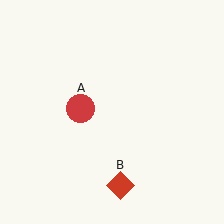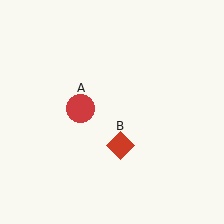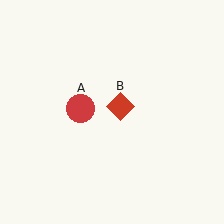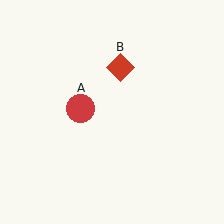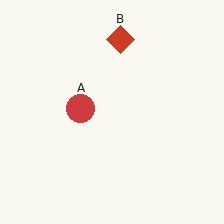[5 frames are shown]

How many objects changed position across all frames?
1 object changed position: red diamond (object B).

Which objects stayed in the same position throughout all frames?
Red circle (object A) remained stationary.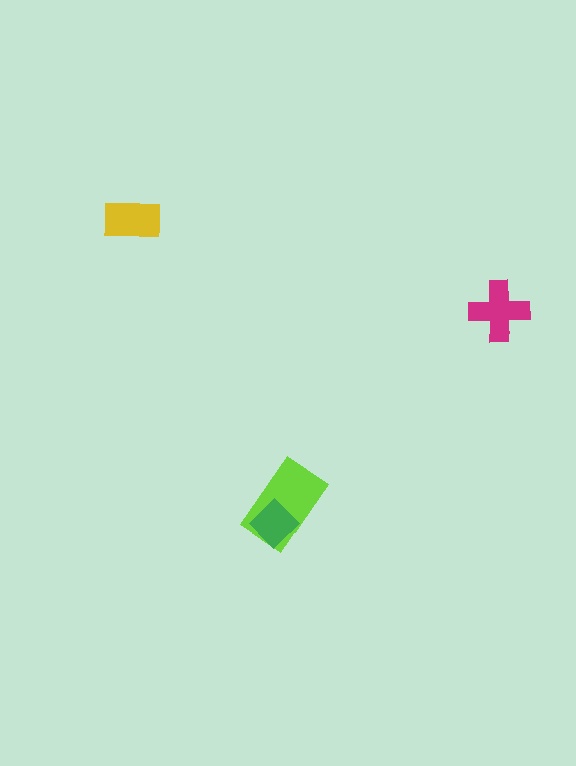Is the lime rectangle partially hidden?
Yes, it is partially covered by another shape.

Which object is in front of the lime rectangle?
The green diamond is in front of the lime rectangle.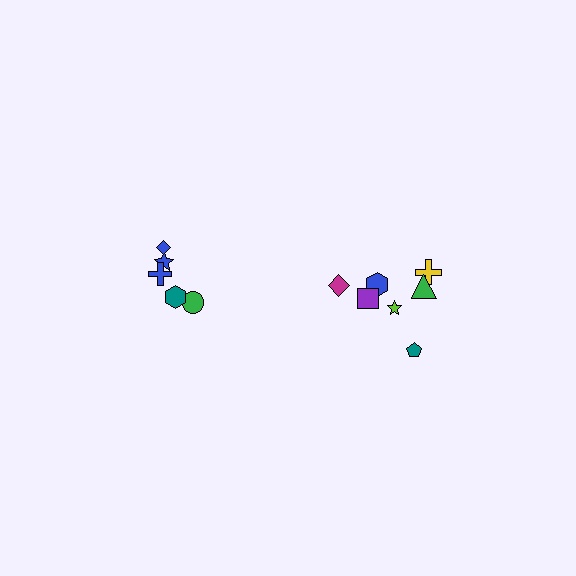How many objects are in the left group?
There are 5 objects.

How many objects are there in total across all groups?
There are 12 objects.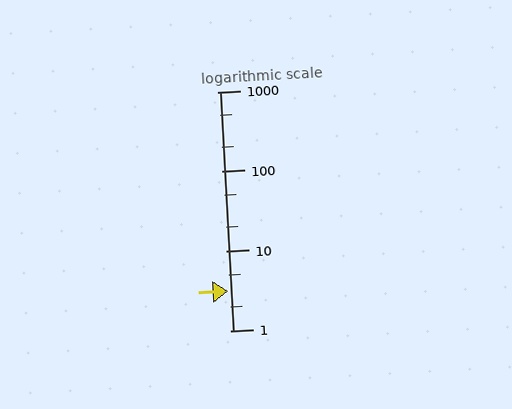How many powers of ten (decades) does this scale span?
The scale spans 3 decades, from 1 to 1000.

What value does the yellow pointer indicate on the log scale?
The pointer indicates approximately 3.1.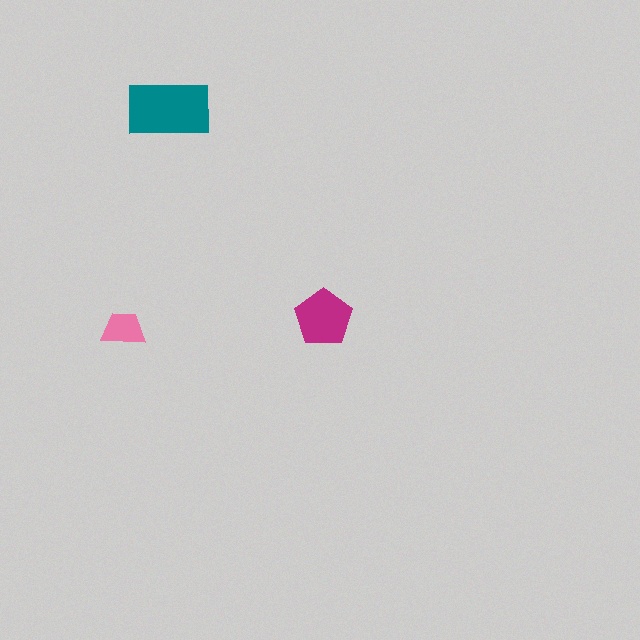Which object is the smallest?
The pink trapezoid.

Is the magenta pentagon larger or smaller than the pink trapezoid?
Larger.